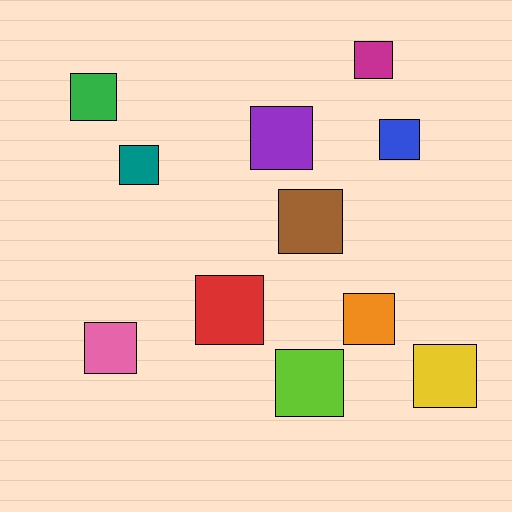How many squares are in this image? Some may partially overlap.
There are 11 squares.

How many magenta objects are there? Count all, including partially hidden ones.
There is 1 magenta object.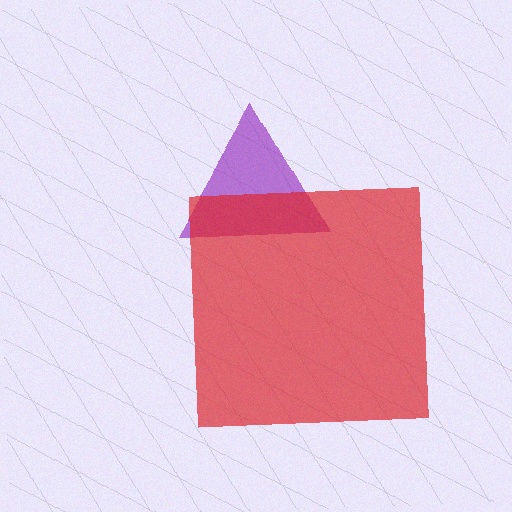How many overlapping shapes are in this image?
There are 2 overlapping shapes in the image.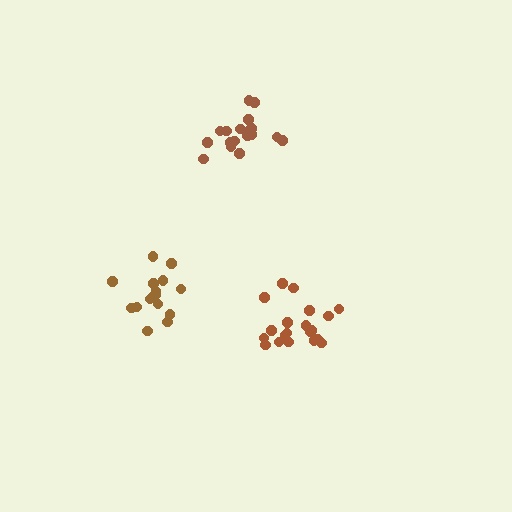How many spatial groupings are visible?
There are 3 spatial groupings.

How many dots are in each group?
Group 1: 16 dots, Group 2: 20 dots, Group 3: 17 dots (53 total).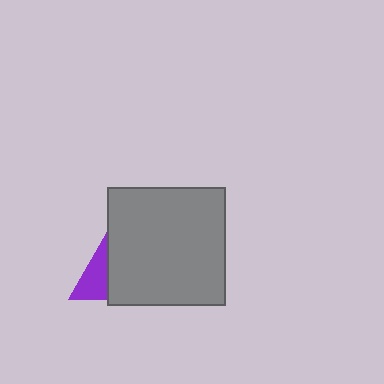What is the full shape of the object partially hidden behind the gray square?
The partially hidden object is a purple triangle.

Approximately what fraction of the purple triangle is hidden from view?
Roughly 65% of the purple triangle is hidden behind the gray square.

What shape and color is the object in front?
The object in front is a gray square.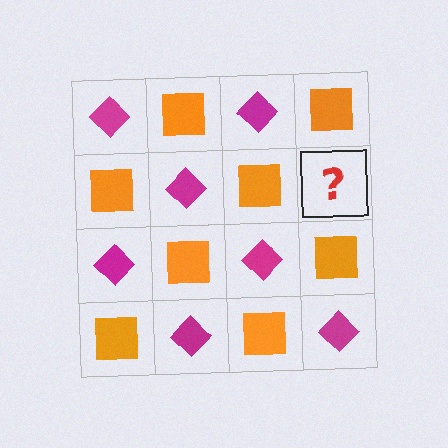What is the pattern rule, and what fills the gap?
The rule is that it alternates magenta diamond and orange square in a checkerboard pattern. The gap should be filled with a magenta diamond.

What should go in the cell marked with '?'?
The missing cell should contain a magenta diamond.